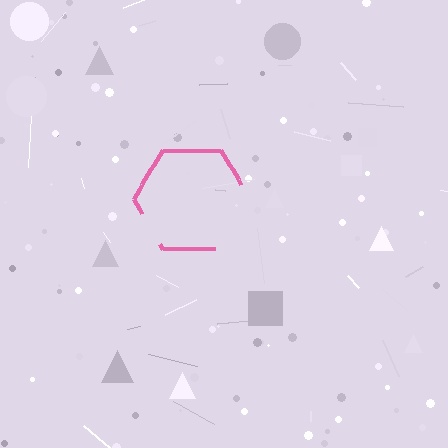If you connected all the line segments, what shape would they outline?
They would outline a hexagon.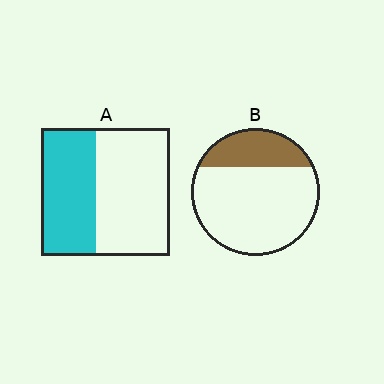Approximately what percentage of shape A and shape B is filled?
A is approximately 45% and B is approximately 25%.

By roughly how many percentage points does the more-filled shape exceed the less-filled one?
By roughly 15 percentage points (A over B).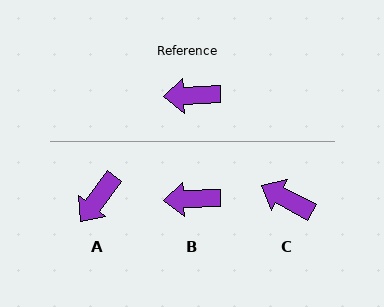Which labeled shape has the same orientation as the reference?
B.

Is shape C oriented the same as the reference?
No, it is off by about 30 degrees.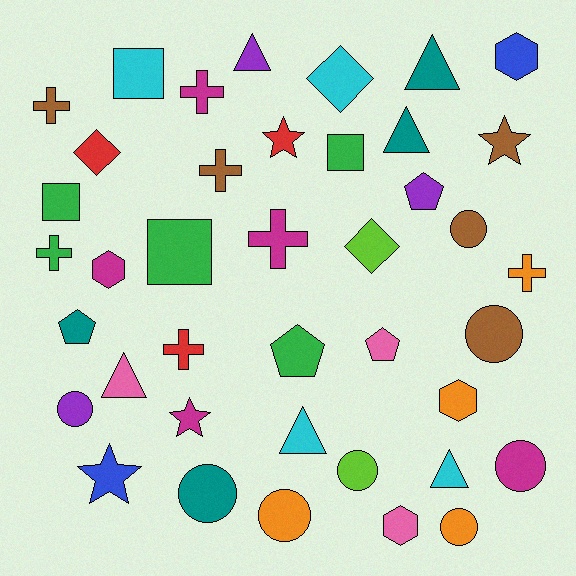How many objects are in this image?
There are 40 objects.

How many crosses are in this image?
There are 7 crosses.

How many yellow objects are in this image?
There are no yellow objects.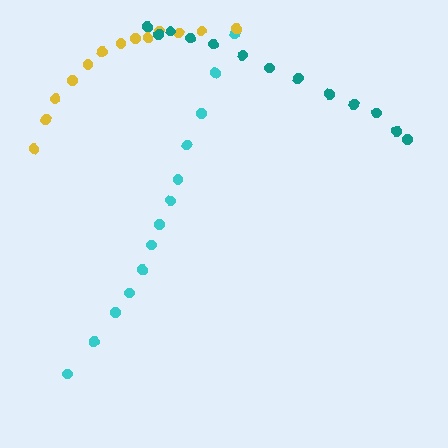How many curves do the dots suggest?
There are 3 distinct paths.